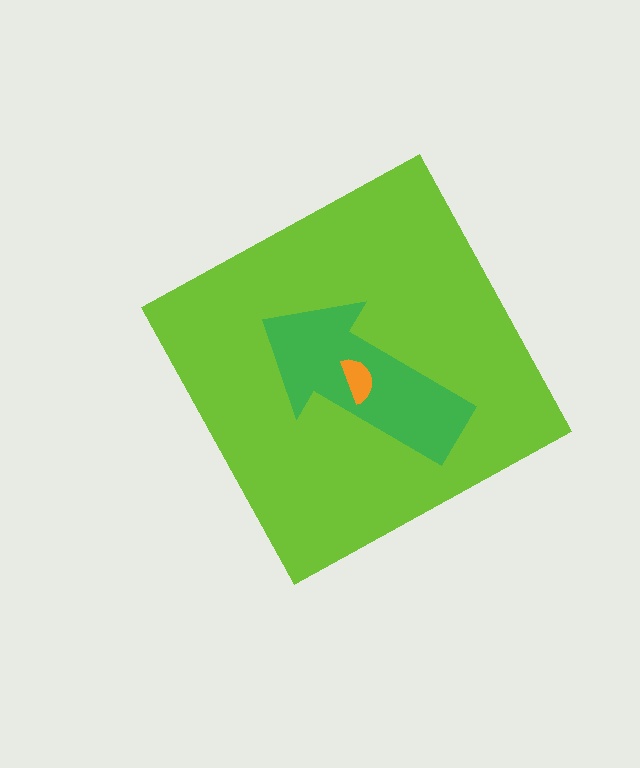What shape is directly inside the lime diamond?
The green arrow.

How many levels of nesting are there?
3.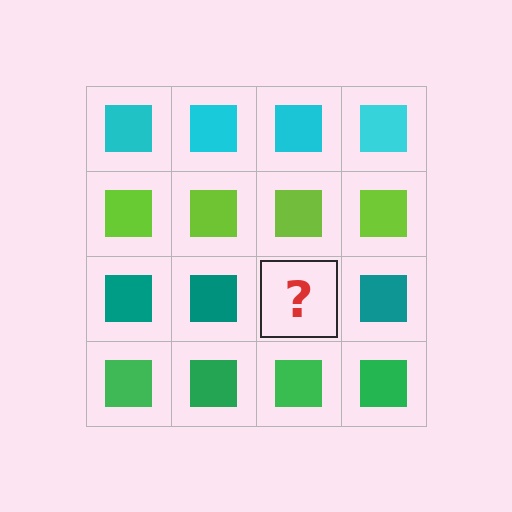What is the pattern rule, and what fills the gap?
The rule is that each row has a consistent color. The gap should be filled with a teal square.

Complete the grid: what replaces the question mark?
The question mark should be replaced with a teal square.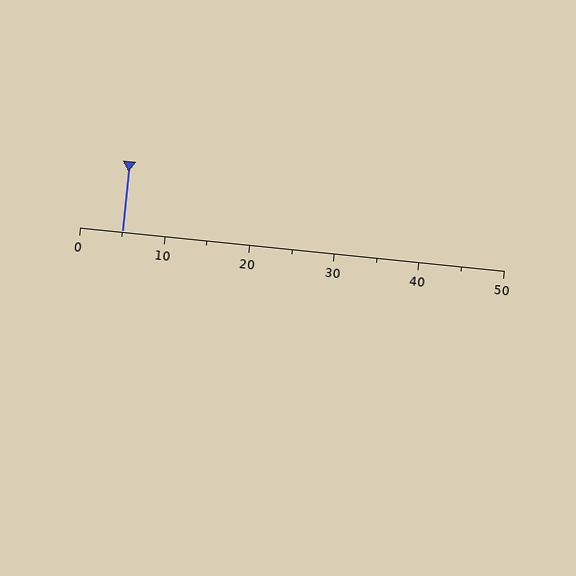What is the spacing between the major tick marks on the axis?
The major ticks are spaced 10 apart.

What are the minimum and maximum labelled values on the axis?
The axis runs from 0 to 50.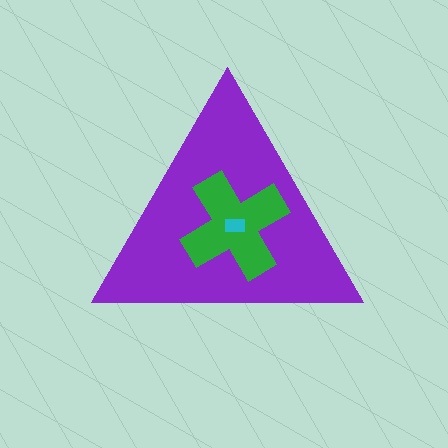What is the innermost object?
The cyan rectangle.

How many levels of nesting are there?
3.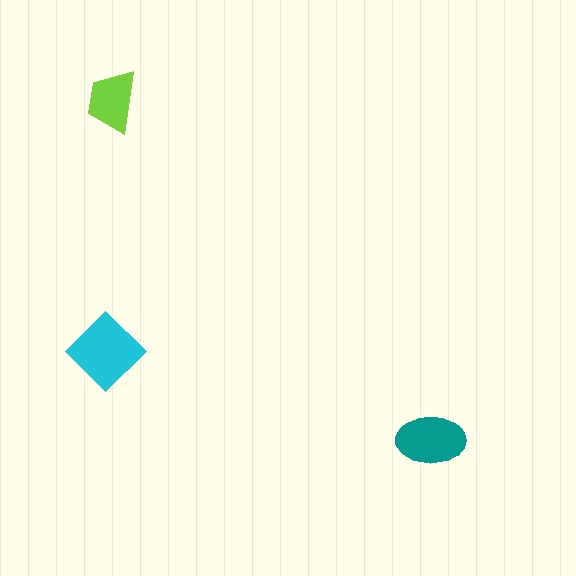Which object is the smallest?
The lime trapezoid.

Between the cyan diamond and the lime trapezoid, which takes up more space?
The cyan diamond.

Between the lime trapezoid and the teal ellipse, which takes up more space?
The teal ellipse.